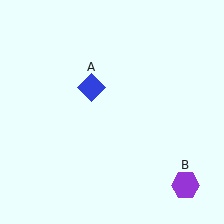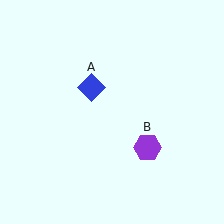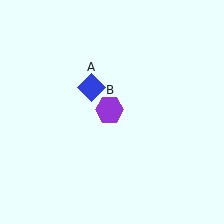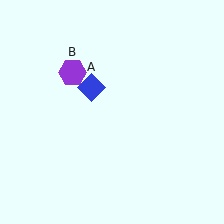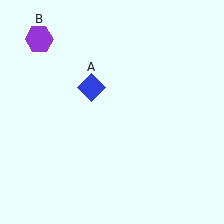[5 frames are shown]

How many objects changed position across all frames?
1 object changed position: purple hexagon (object B).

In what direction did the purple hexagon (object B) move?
The purple hexagon (object B) moved up and to the left.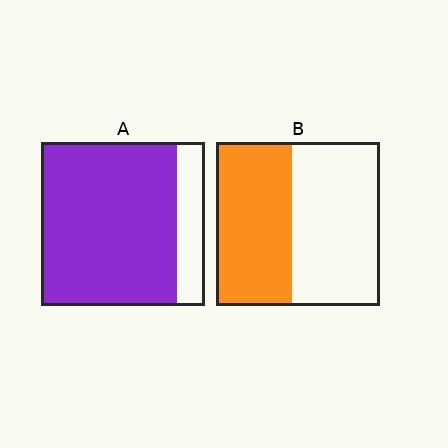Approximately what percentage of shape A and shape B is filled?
A is approximately 85% and B is approximately 45%.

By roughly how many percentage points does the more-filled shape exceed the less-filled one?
By roughly 35 percentage points (A over B).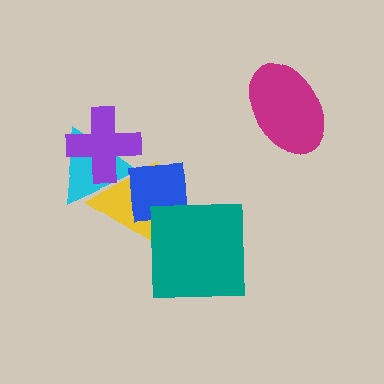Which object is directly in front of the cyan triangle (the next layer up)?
The purple cross is directly in front of the cyan triangle.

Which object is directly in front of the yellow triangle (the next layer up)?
The blue square is directly in front of the yellow triangle.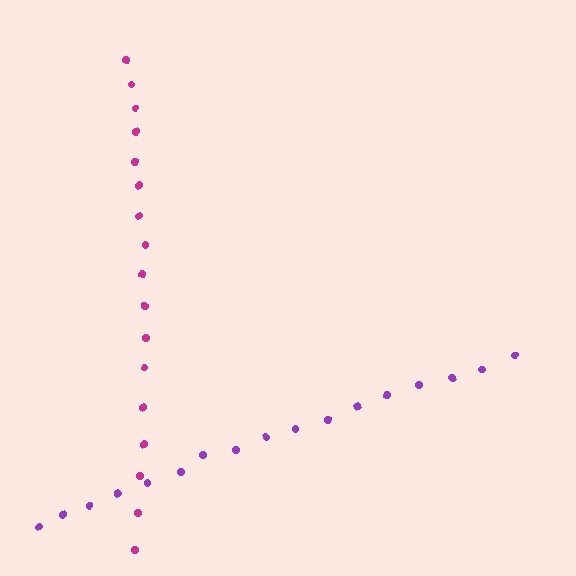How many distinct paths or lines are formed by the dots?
There are 2 distinct paths.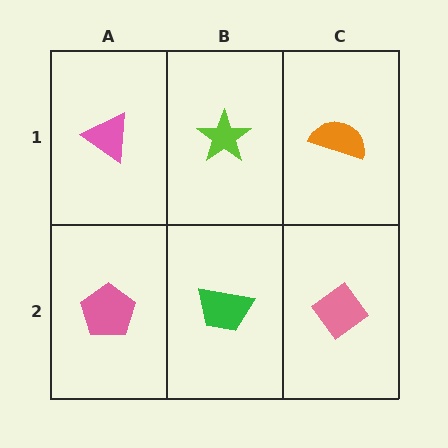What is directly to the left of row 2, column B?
A pink pentagon.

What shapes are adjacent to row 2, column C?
An orange semicircle (row 1, column C), a green trapezoid (row 2, column B).